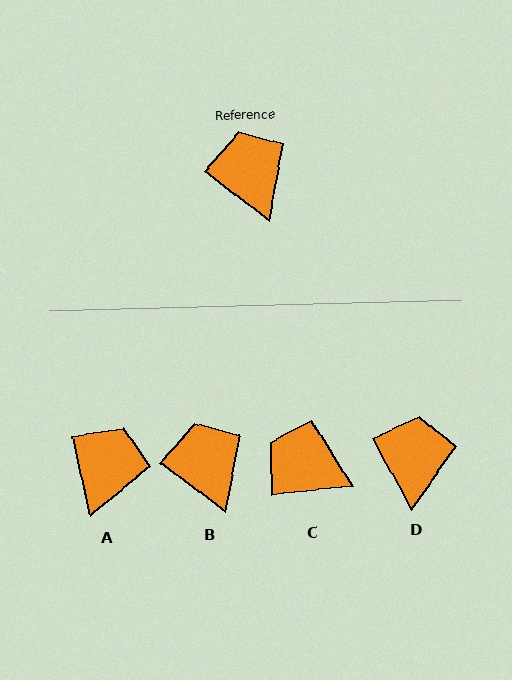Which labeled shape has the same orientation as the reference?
B.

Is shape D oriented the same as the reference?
No, it is off by about 24 degrees.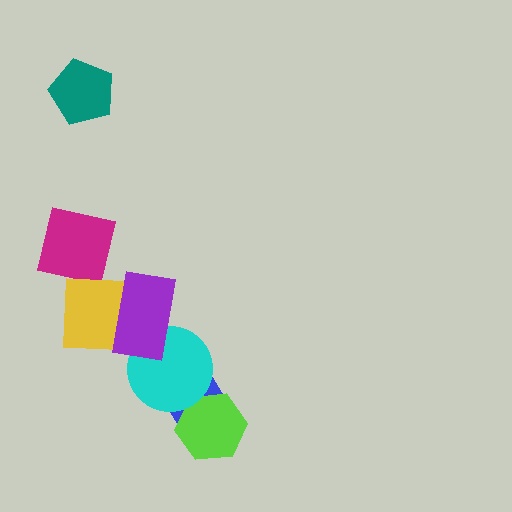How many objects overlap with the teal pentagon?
0 objects overlap with the teal pentagon.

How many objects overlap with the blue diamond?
2 objects overlap with the blue diamond.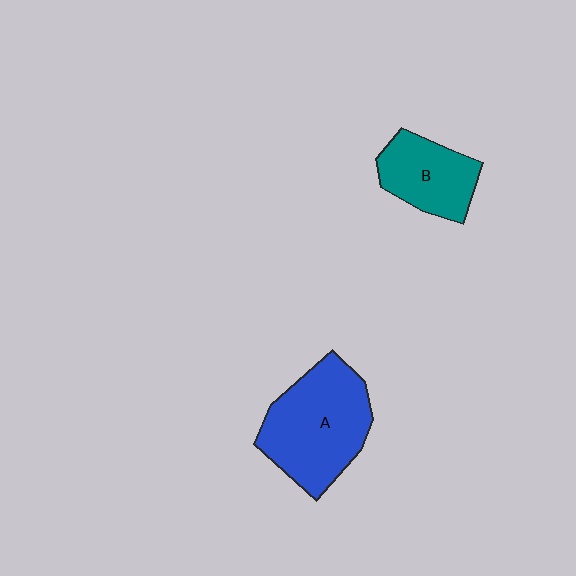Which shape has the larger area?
Shape A (blue).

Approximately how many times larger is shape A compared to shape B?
Approximately 1.7 times.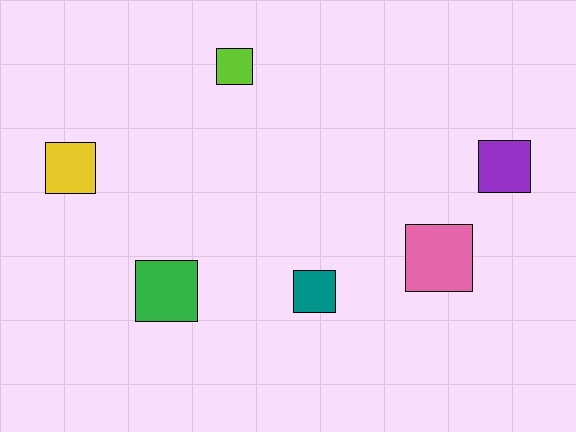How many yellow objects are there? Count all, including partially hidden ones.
There is 1 yellow object.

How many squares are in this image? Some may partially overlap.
There are 6 squares.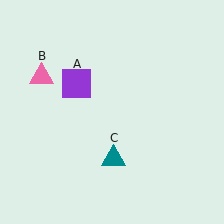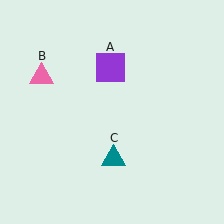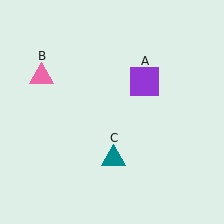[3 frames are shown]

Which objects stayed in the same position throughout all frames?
Pink triangle (object B) and teal triangle (object C) remained stationary.